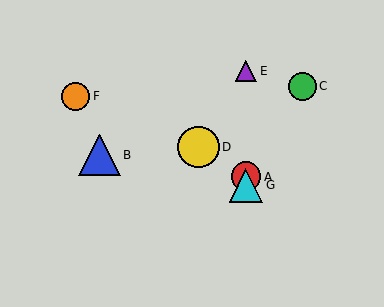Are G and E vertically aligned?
Yes, both are at x≈246.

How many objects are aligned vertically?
3 objects (A, E, G) are aligned vertically.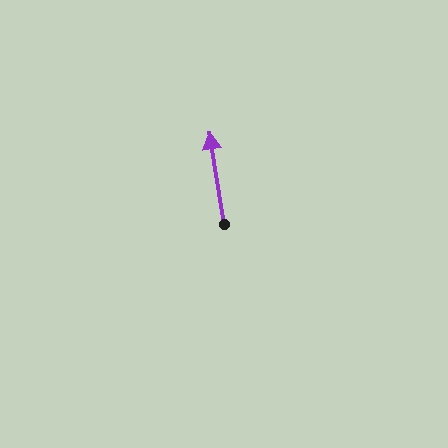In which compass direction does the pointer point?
North.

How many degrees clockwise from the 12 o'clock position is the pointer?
Approximately 351 degrees.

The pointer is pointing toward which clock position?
Roughly 12 o'clock.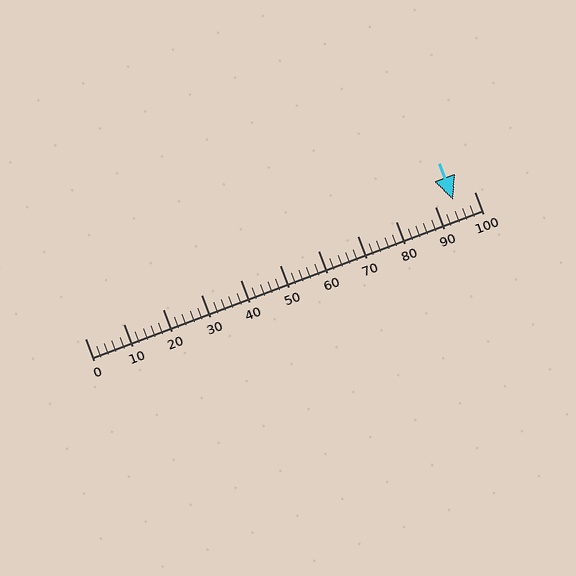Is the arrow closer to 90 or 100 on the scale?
The arrow is closer to 90.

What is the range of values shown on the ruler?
The ruler shows values from 0 to 100.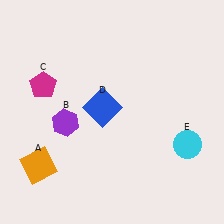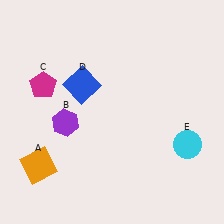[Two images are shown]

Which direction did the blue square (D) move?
The blue square (D) moved up.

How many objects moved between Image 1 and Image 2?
1 object moved between the two images.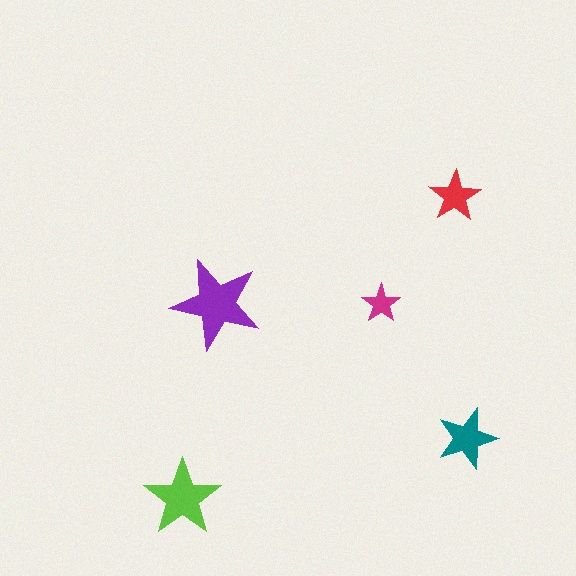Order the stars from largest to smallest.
the purple one, the lime one, the teal one, the red one, the magenta one.